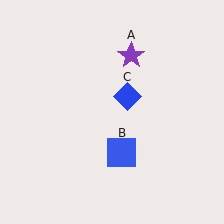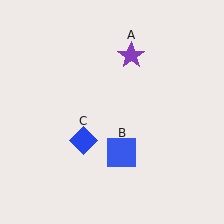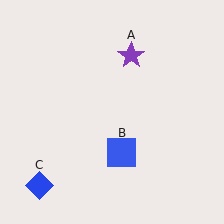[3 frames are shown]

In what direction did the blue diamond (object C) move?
The blue diamond (object C) moved down and to the left.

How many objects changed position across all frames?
1 object changed position: blue diamond (object C).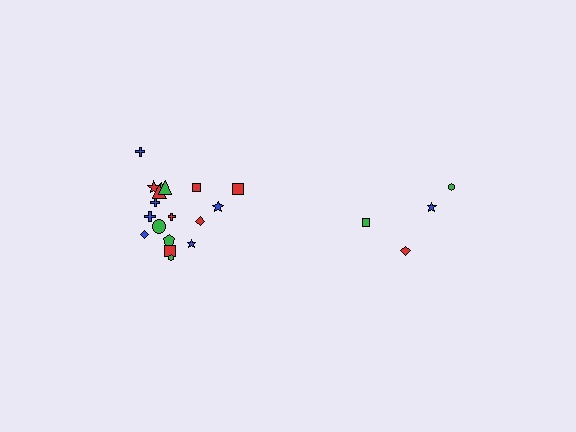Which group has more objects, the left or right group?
The left group.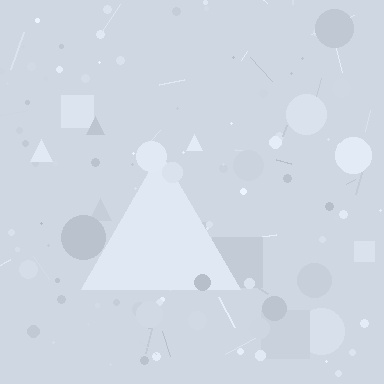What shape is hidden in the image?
A triangle is hidden in the image.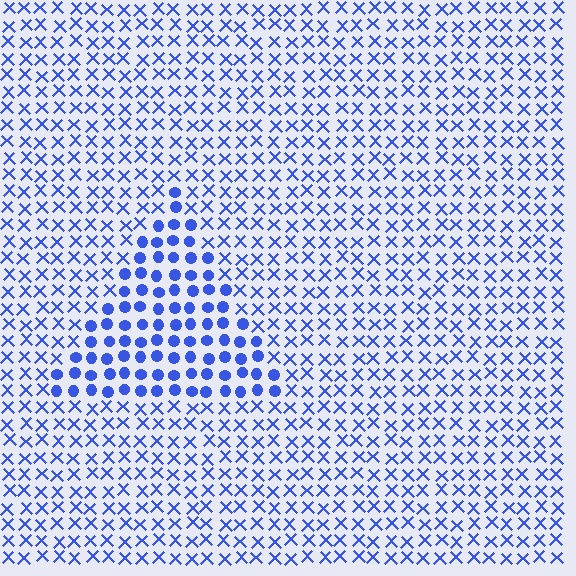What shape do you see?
I see a triangle.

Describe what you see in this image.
The image is filled with small blue elements arranged in a uniform grid. A triangle-shaped region contains circles, while the surrounding area contains X marks. The boundary is defined purely by the change in element shape.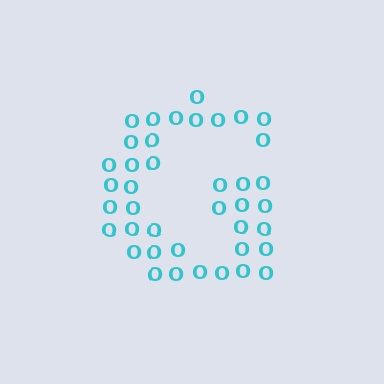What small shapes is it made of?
It is made of small letter O's.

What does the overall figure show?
The overall figure shows the letter G.